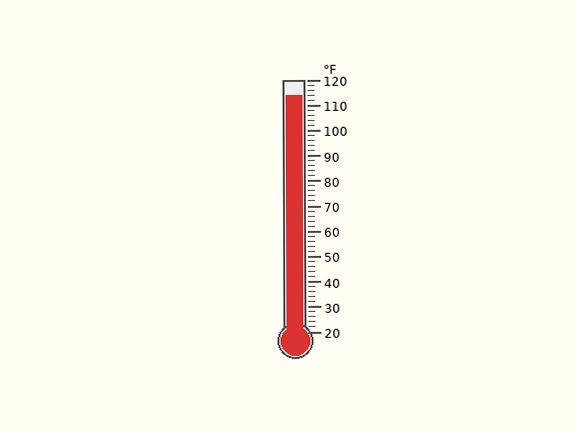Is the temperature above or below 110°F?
The temperature is above 110°F.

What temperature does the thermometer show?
The thermometer shows approximately 114°F.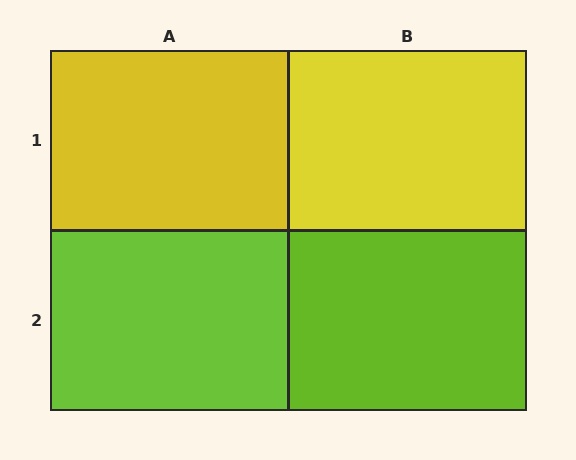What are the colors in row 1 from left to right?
Yellow, yellow.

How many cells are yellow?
2 cells are yellow.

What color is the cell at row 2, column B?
Lime.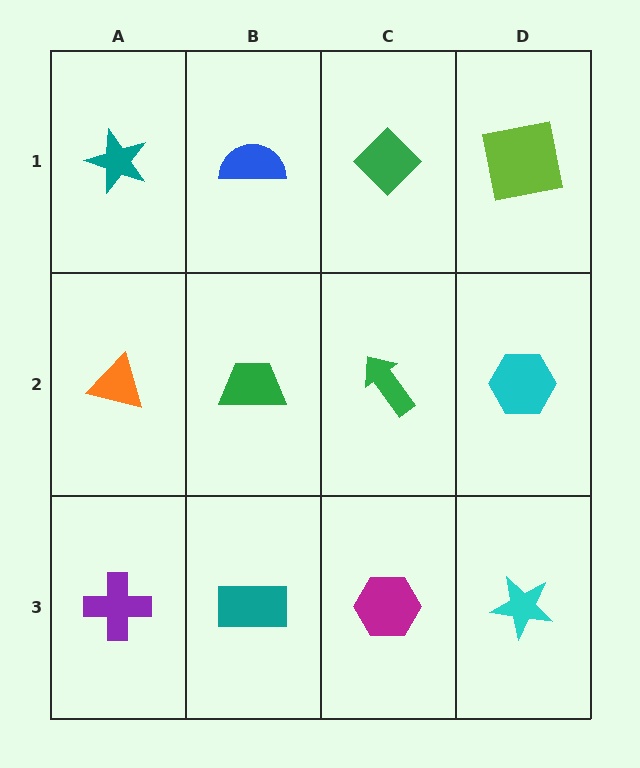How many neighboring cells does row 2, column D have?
3.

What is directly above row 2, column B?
A blue semicircle.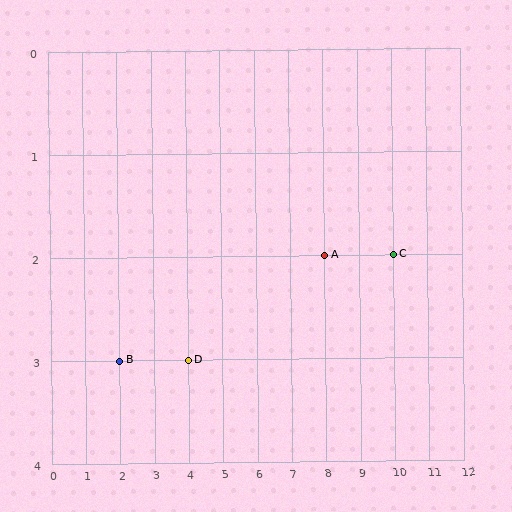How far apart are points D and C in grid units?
Points D and C are 6 columns and 1 row apart (about 6.1 grid units diagonally).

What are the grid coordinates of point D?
Point D is at grid coordinates (4, 3).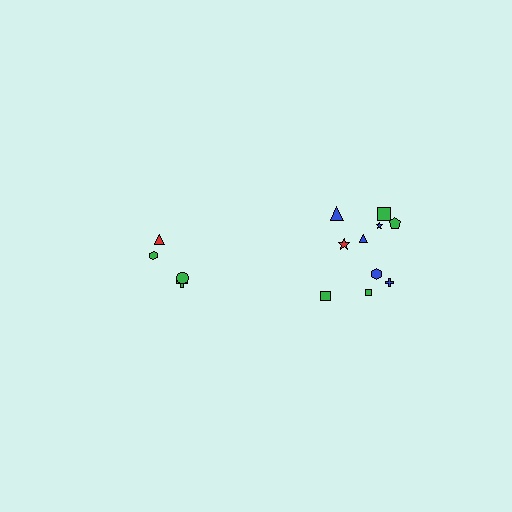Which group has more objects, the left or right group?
The right group.